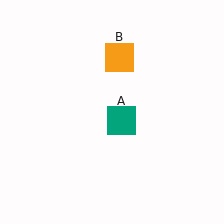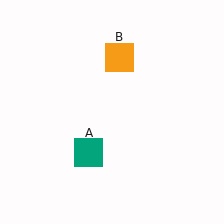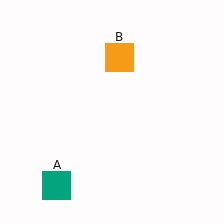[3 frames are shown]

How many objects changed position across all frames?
1 object changed position: teal square (object A).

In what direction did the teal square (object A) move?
The teal square (object A) moved down and to the left.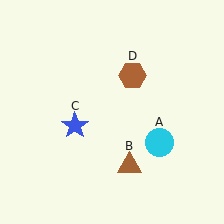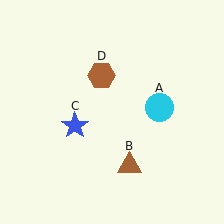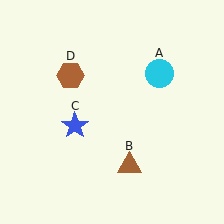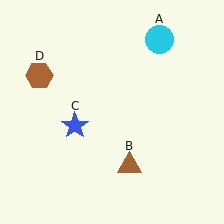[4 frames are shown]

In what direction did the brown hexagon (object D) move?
The brown hexagon (object D) moved left.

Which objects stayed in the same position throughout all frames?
Brown triangle (object B) and blue star (object C) remained stationary.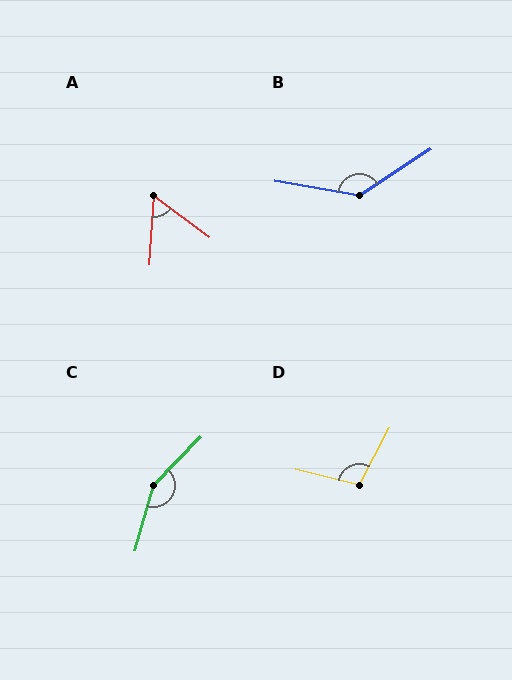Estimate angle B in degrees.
Approximately 137 degrees.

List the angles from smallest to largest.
A (57°), D (105°), B (137°), C (152°).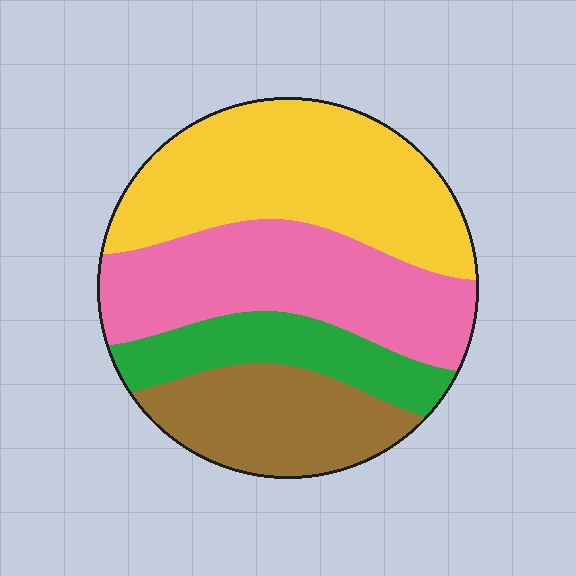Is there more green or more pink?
Pink.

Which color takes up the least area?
Green, at roughly 15%.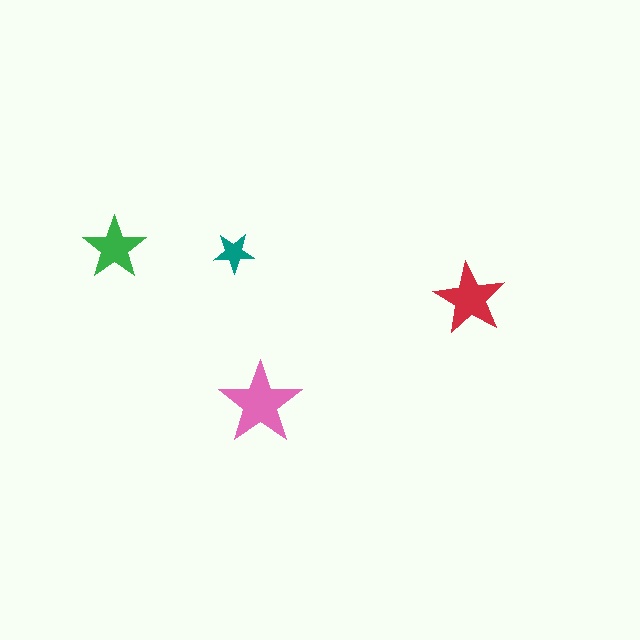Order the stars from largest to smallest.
the pink one, the red one, the green one, the teal one.